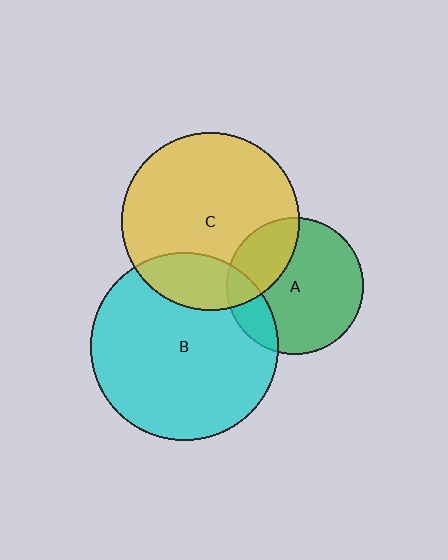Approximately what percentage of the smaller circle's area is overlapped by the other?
Approximately 20%.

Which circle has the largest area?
Circle B (cyan).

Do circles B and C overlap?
Yes.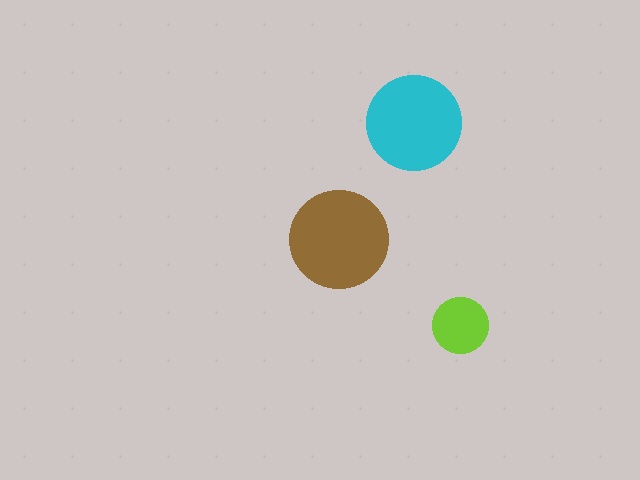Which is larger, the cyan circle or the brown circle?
The brown one.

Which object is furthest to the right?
The lime circle is rightmost.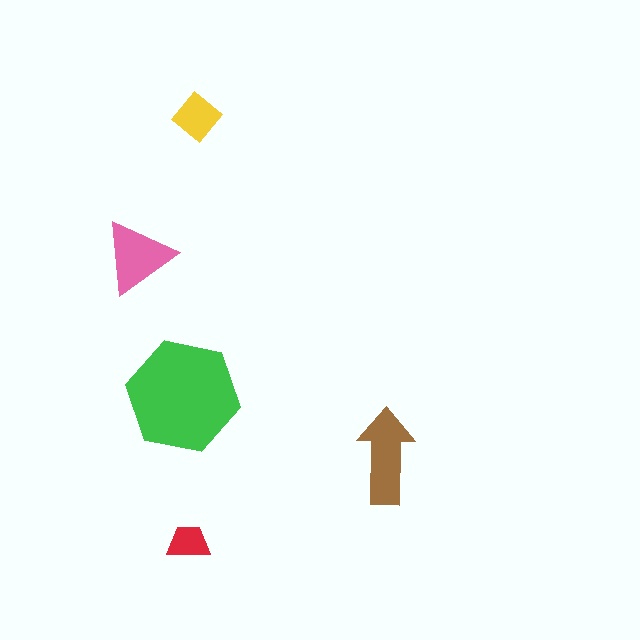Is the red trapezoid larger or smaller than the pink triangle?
Smaller.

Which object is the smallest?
The red trapezoid.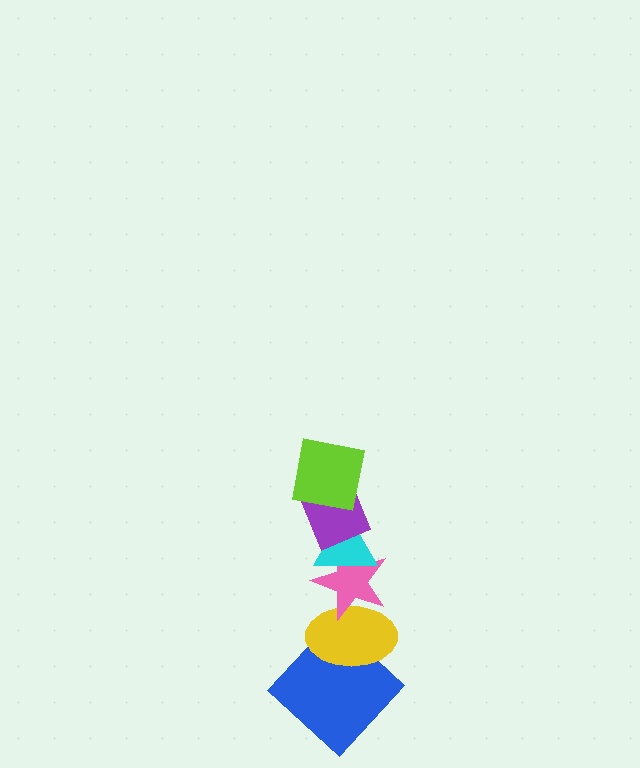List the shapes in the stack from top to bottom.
From top to bottom: the lime square, the purple diamond, the cyan triangle, the pink star, the yellow ellipse, the blue diamond.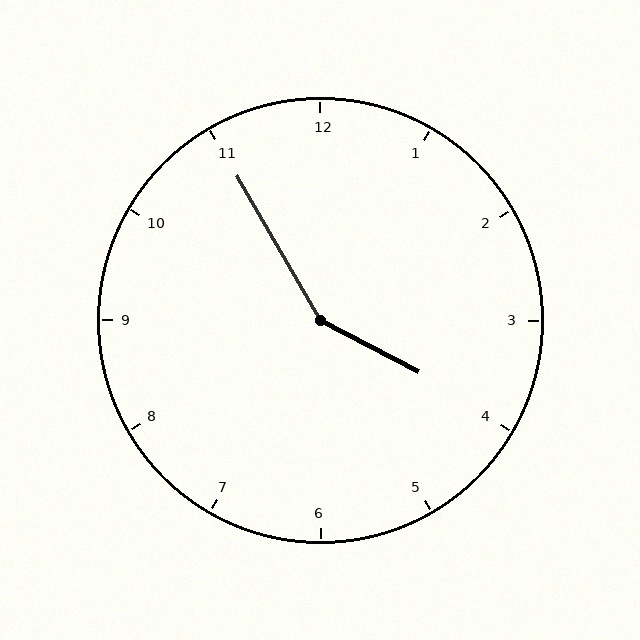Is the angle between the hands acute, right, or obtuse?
It is obtuse.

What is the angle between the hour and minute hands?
Approximately 148 degrees.